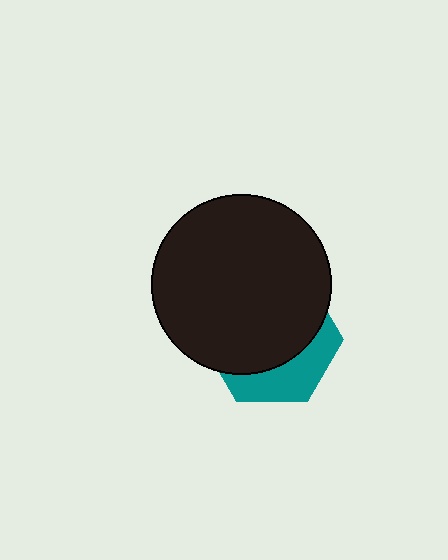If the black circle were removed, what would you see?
You would see the complete teal hexagon.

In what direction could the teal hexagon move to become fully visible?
The teal hexagon could move down. That would shift it out from behind the black circle entirely.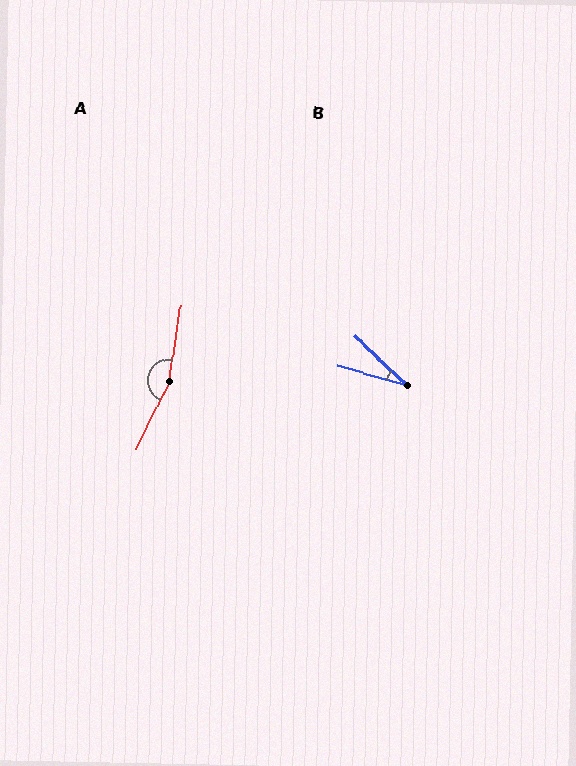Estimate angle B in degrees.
Approximately 27 degrees.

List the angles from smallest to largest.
B (27°), A (163°).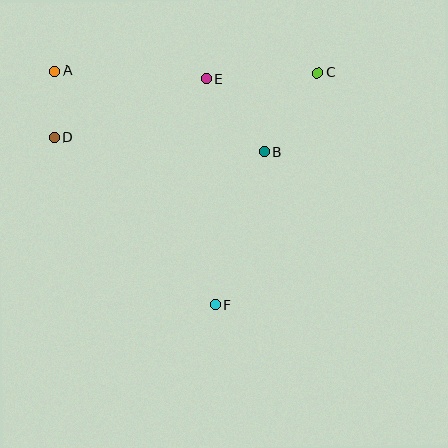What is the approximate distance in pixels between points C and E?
The distance between C and E is approximately 112 pixels.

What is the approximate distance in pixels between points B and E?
The distance between B and E is approximately 93 pixels.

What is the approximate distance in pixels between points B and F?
The distance between B and F is approximately 161 pixels.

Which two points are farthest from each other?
Points A and F are farthest from each other.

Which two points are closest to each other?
Points A and D are closest to each other.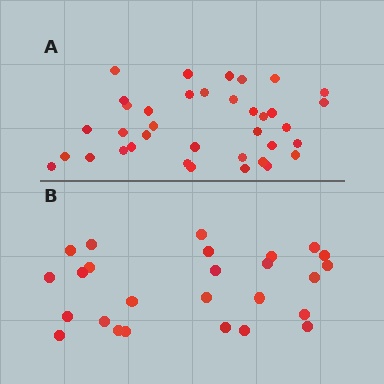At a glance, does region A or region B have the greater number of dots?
Region A (the top region) has more dots.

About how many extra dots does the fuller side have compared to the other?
Region A has roughly 12 or so more dots than region B.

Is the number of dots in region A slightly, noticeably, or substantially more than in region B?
Region A has noticeably more, but not dramatically so. The ratio is roughly 1.4 to 1.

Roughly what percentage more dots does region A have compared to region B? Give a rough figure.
About 40% more.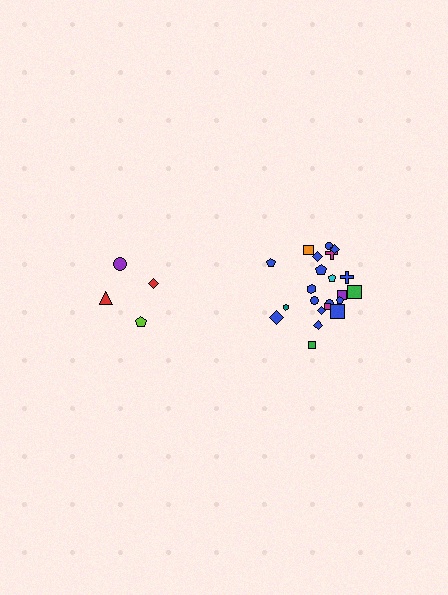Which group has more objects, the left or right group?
The right group.